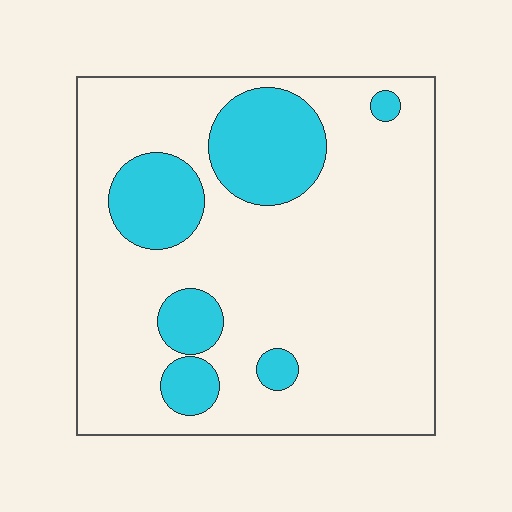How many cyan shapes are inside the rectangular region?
6.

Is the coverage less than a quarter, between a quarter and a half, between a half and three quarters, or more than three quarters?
Less than a quarter.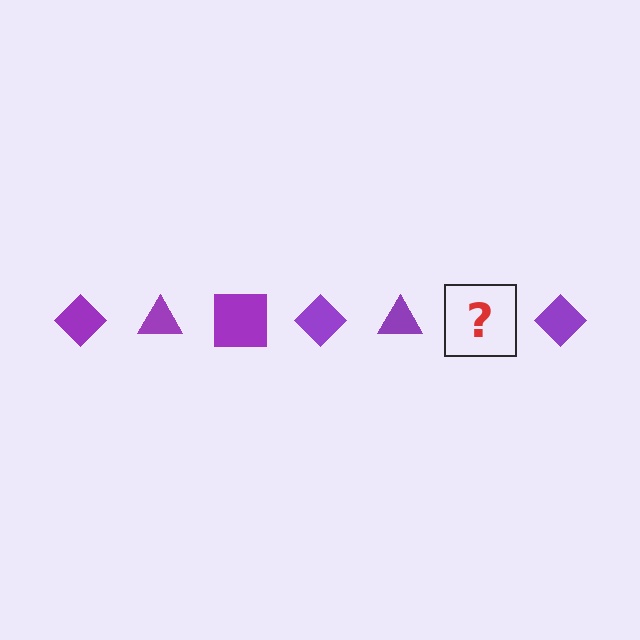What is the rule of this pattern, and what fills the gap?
The rule is that the pattern cycles through diamond, triangle, square shapes in purple. The gap should be filled with a purple square.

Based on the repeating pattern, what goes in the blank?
The blank should be a purple square.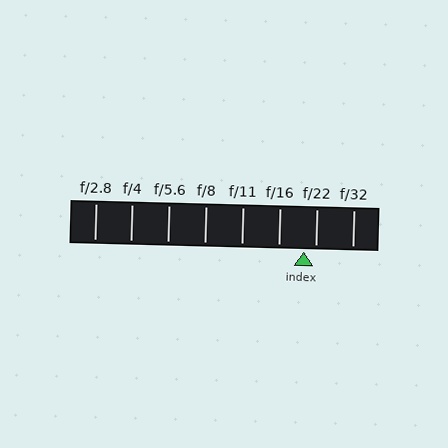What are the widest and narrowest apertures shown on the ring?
The widest aperture shown is f/2.8 and the narrowest is f/32.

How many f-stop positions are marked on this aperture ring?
There are 8 f-stop positions marked.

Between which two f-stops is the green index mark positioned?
The index mark is between f/16 and f/22.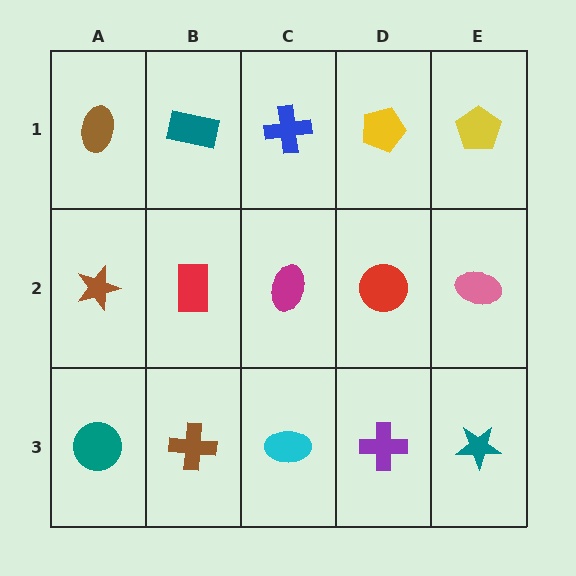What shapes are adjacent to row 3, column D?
A red circle (row 2, column D), a cyan ellipse (row 3, column C), a teal star (row 3, column E).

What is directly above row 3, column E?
A pink ellipse.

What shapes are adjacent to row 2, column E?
A yellow pentagon (row 1, column E), a teal star (row 3, column E), a red circle (row 2, column D).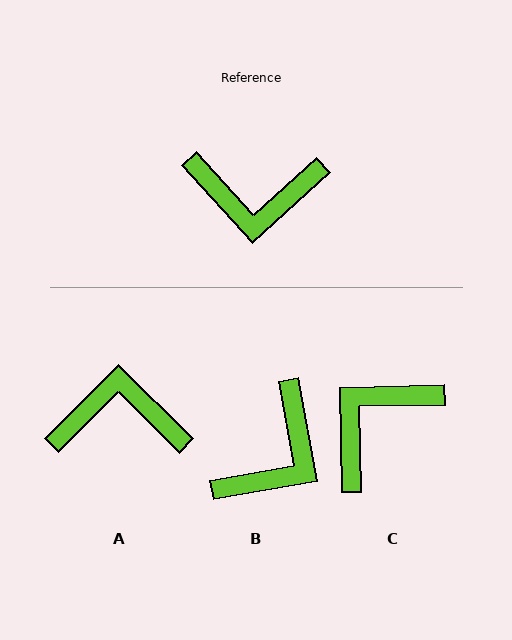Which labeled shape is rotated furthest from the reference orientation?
A, about 177 degrees away.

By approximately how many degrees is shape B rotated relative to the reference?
Approximately 58 degrees counter-clockwise.